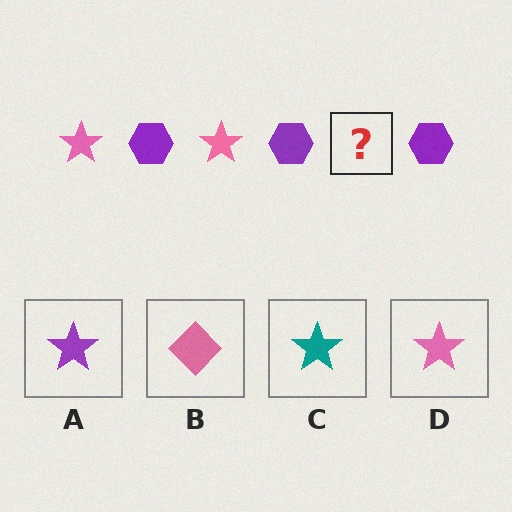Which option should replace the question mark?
Option D.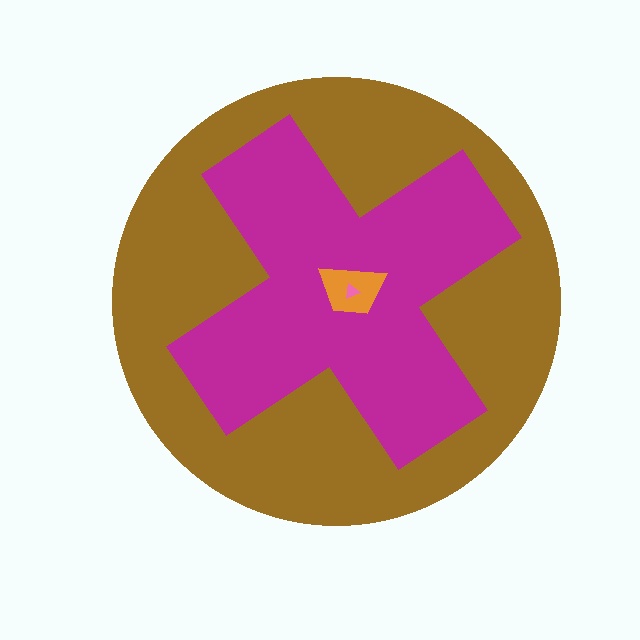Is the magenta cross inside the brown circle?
Yes.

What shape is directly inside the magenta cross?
The orange trapezoid.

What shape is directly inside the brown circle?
The magenta cross.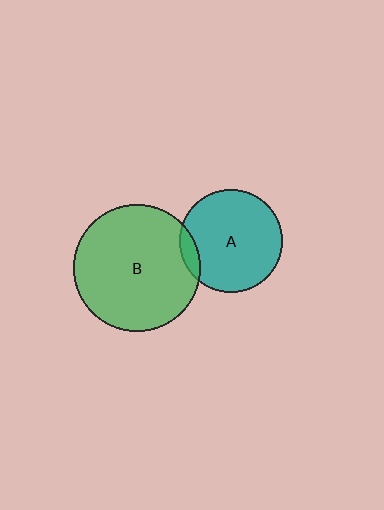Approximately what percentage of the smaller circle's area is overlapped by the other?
Approximately 10%.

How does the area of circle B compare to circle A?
Approximately 1.5 times.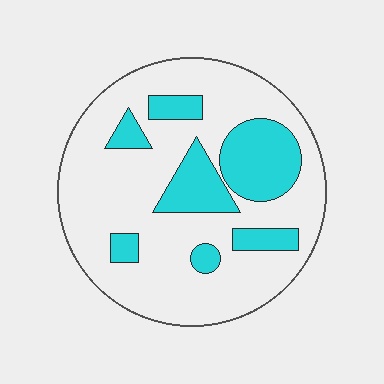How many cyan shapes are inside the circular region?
7.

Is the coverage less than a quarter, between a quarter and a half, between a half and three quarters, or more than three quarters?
Between a quarter and a half.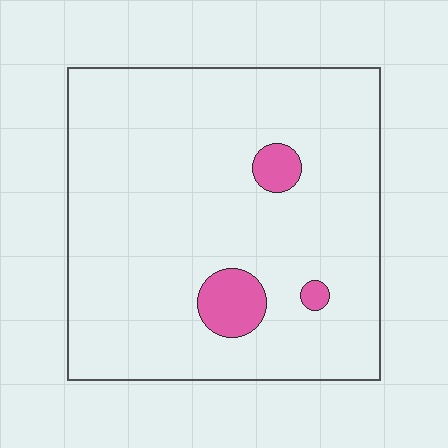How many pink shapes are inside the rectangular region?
3.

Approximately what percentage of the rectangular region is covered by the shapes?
Approximately 5%.